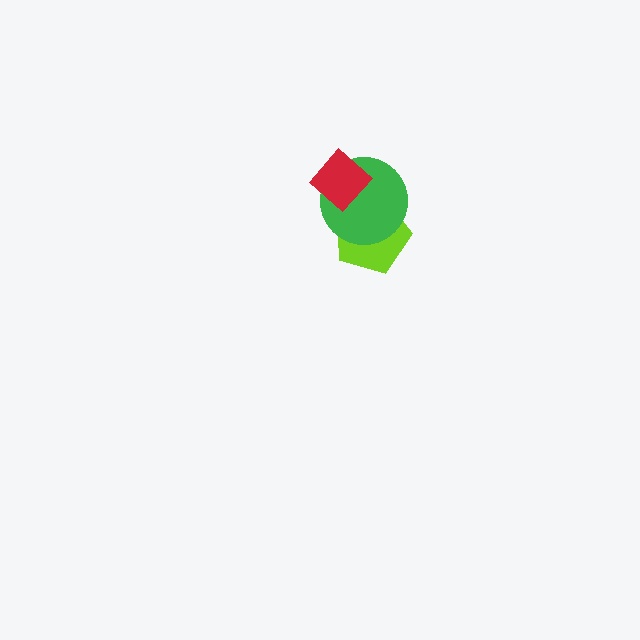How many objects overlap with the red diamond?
2 objects overlap with the red diamond.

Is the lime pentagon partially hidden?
Yes, it is partially covered by another shape.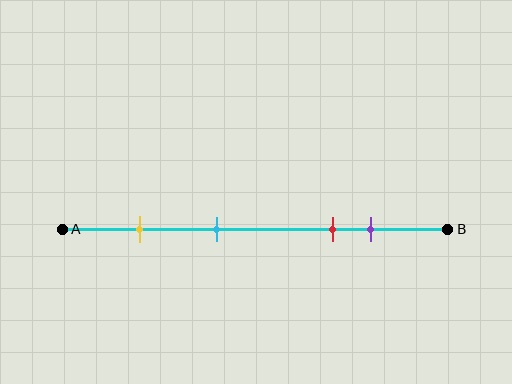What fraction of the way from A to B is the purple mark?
The purple mark is approximately 80% (0.8) of the way from A to B.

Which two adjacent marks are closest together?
The red and purple marks are the closest adjacent pair.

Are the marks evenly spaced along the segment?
No, the marks are not evenly spaced.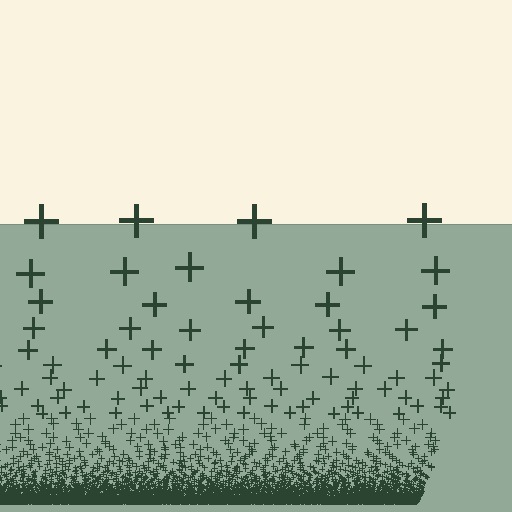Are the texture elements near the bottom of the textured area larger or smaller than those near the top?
Smaller. The gradient is inverted — elements near the bottom are smaller and denser.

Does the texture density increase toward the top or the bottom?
Density increases toward the bottom.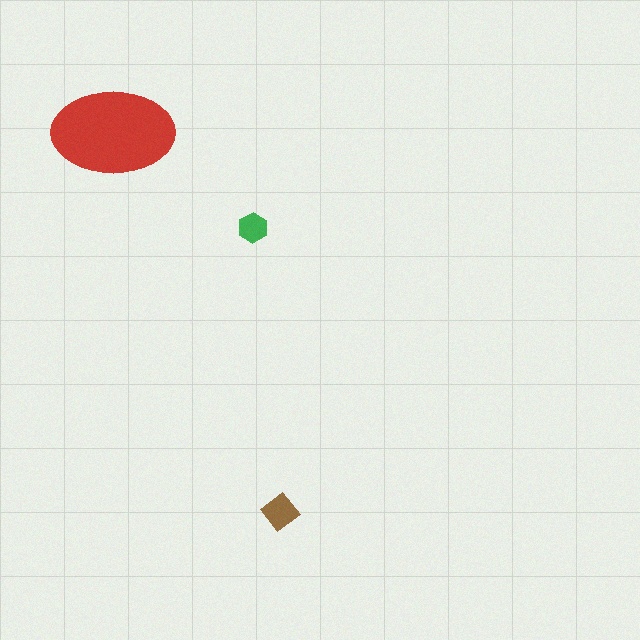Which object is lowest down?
The brown diamond is bottommost.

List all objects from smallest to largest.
The green hexagon, the brown diamond, the red ellipse.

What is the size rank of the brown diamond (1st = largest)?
2nd.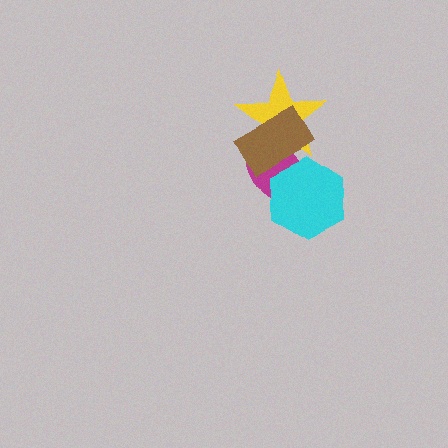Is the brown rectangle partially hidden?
Yes, it is partially covered by another shape.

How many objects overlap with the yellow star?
2 objects overlap with the yellow star.